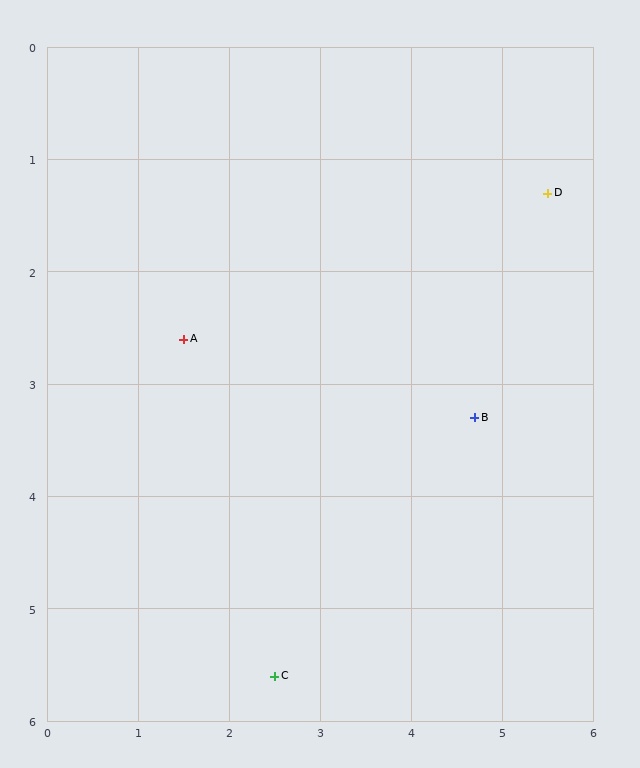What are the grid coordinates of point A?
Point A is at approximately (1.5, 2.6).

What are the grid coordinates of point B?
Point B is at approximately (4.7, 3.3).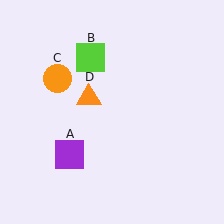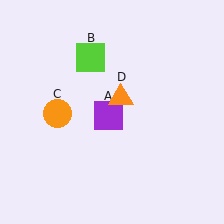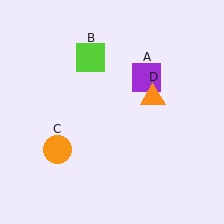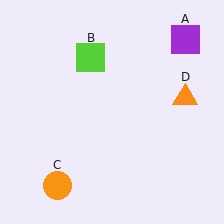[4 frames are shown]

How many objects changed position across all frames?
3 objects changed position: purple square (object A), orange circle (object C), orange triangle (object D).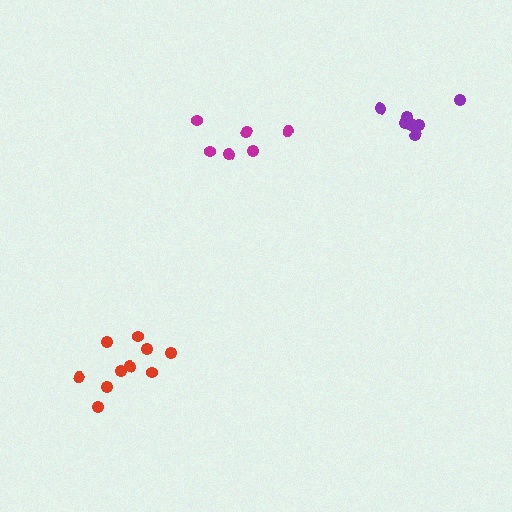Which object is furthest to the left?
The red cluster is leftmost.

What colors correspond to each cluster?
The clusters are colored: red, purple, magenta.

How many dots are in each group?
Group 1: 10 dots, Group 2: 9 dots, Group 3: 6 dots (25 total).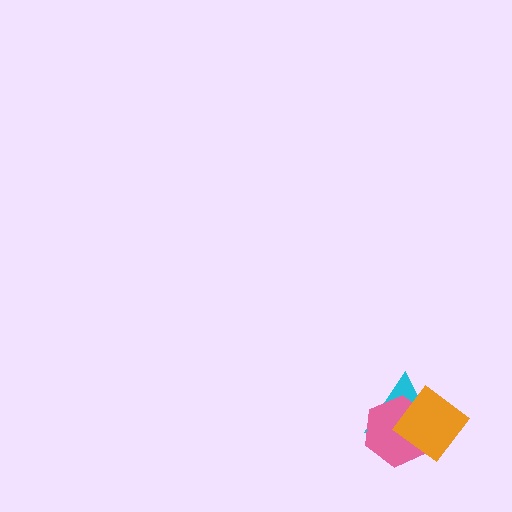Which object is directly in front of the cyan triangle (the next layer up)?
The pink hexagon is directly in front of the cyan triangle.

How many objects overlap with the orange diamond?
2 objects overlap with the orange diamond.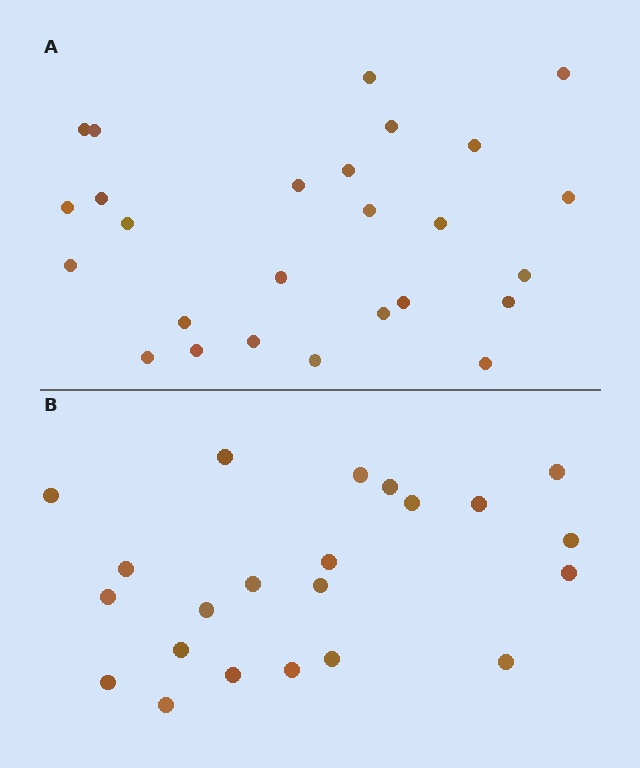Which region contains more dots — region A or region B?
Region A (the top region) has more dots.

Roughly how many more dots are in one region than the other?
Region A has about 4 more dots than region B.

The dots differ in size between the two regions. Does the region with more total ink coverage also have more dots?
No. Region B has more total ink coverage because its dots are larger, but region A actually contains more individual dots. Total area can be misleading — the number of items is what matters here.